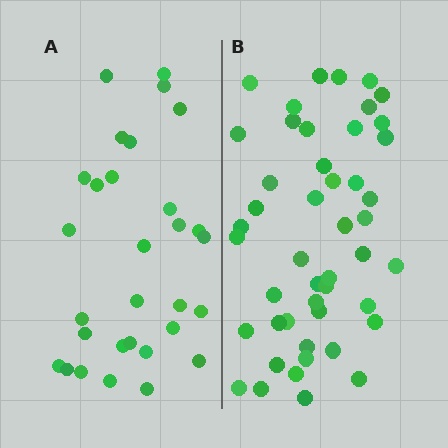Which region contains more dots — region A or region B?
Region B (the right region) has more dots.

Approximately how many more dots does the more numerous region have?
Region B has approximately 15 more dots than region A.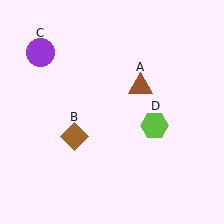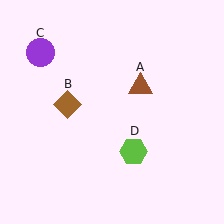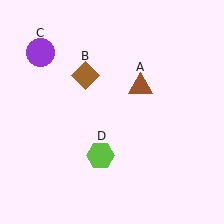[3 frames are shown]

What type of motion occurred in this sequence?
The brown diamond (object B), lime hexagon (object D) rotated clockwise around the center of the scene.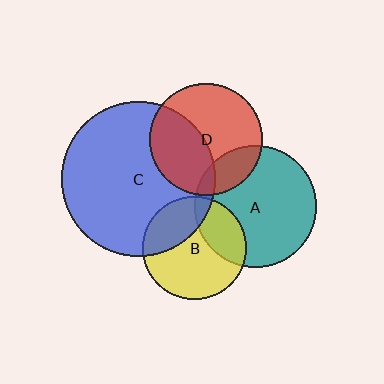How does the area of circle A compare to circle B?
Approximately 1.4 times.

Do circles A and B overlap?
Yes.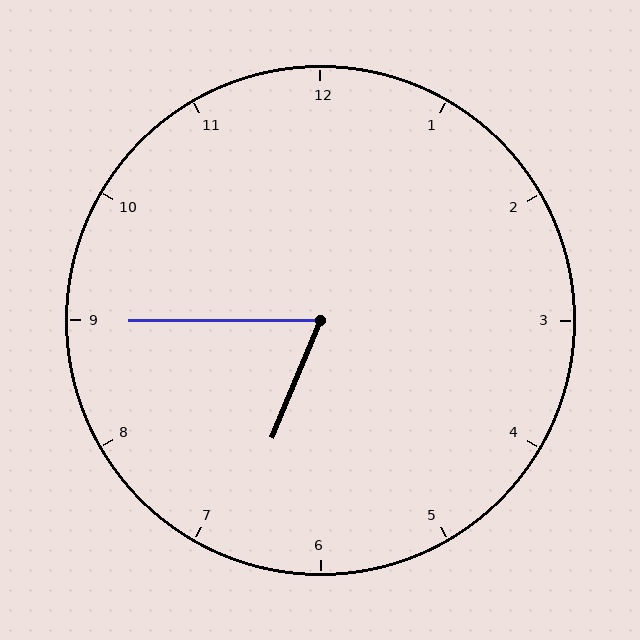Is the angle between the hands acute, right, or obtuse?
It is acute.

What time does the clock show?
6:45.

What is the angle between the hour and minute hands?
Approximately 68 degrees.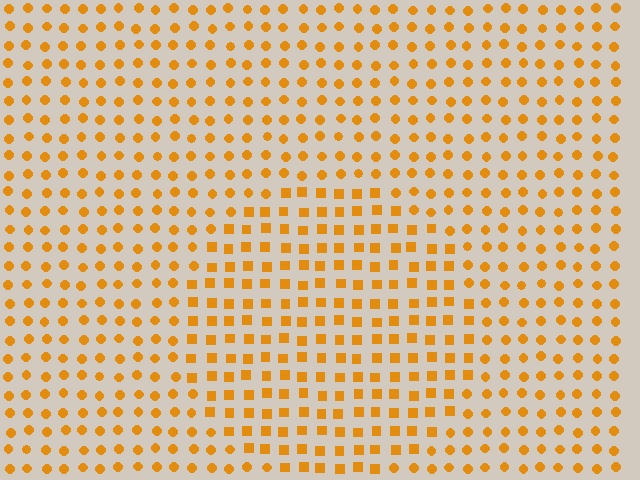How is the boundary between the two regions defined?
The boundary is defined by a change in element shape: squares inside vs. circles outside. All elements share the same color and spacing.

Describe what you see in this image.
The image is filled with small orange elements arranged in a uniform grid. A circle-shaped region contains squares, while the surrounding area contains circles. The boundary is defined purely by the change in element shape.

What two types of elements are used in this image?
The image uses squares inside the circle region and circles outside it.